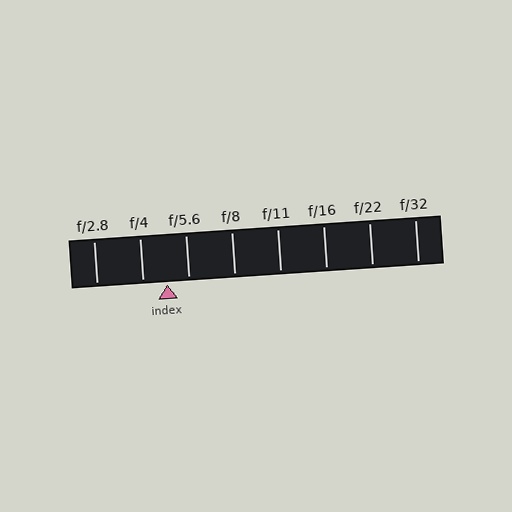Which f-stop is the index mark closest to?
The index mark is closest to f/5.6.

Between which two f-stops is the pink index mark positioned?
The index mark is between f/4 and f/5.6.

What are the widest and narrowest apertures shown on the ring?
The widest aperture shown is f/2.8 and the narrowest is f/32.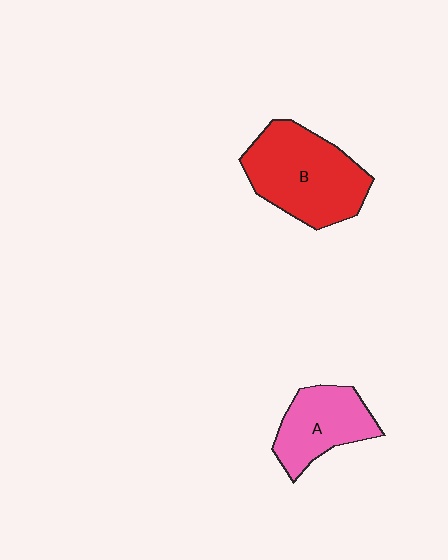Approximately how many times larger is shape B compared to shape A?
Approximately 1.5 times.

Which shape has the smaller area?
Shape A (pink).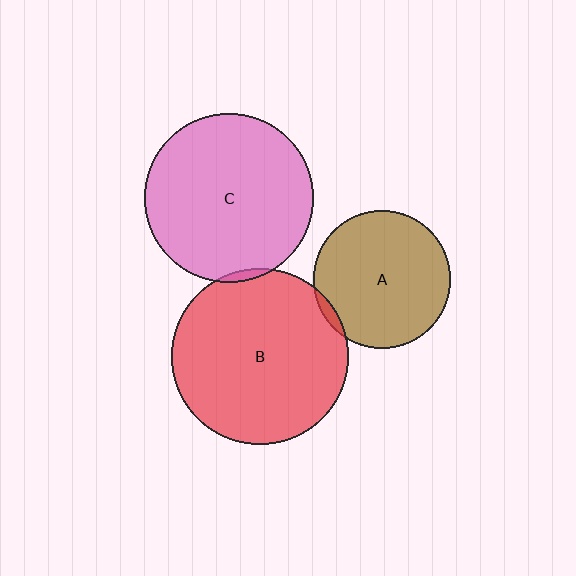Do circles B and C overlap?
Yes.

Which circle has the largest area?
Circle B (red).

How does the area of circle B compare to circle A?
Approximately 1.7 times.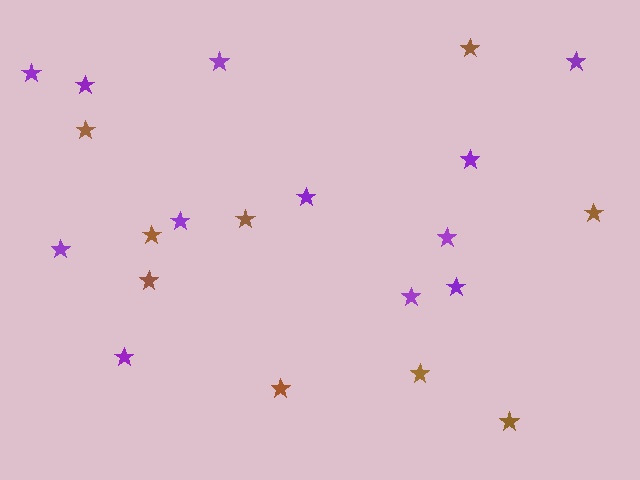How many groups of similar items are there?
There are 2 groups: one group of purple stars (12) and one group of brown stars (9).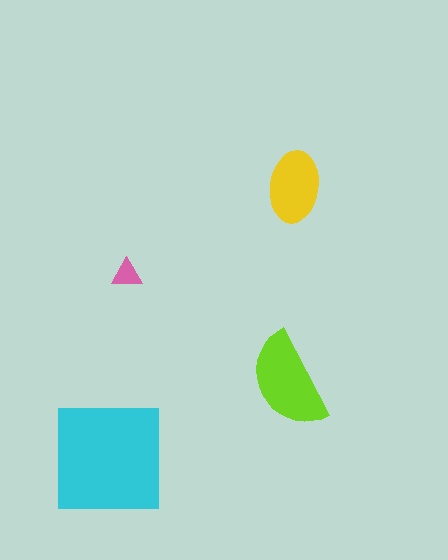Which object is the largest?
The cyan square.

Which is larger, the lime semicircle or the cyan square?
The cyan square.